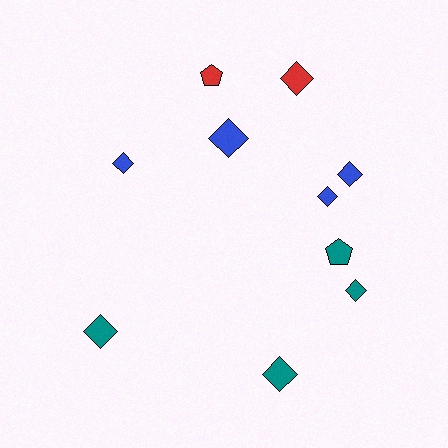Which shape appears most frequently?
Diamond, with 8 objects.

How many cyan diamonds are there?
There are no cyan diamonds.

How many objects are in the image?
There are 10 objects.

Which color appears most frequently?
Blue, with 4 objects.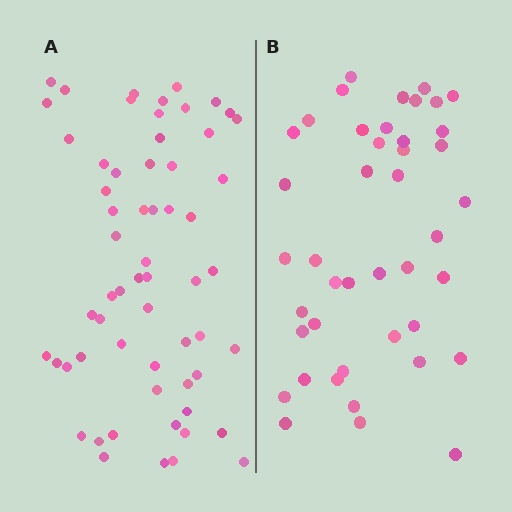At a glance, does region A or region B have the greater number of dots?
Region A (the left region) has more dots.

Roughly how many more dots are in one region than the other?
Region A has approximately 15 more dots than region B.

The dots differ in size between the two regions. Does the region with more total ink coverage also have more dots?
No. Region B has more total ink coverage because its dots are larger, but region A actually contains more individual dots. Total area can be misleading — the number of items is what matters here.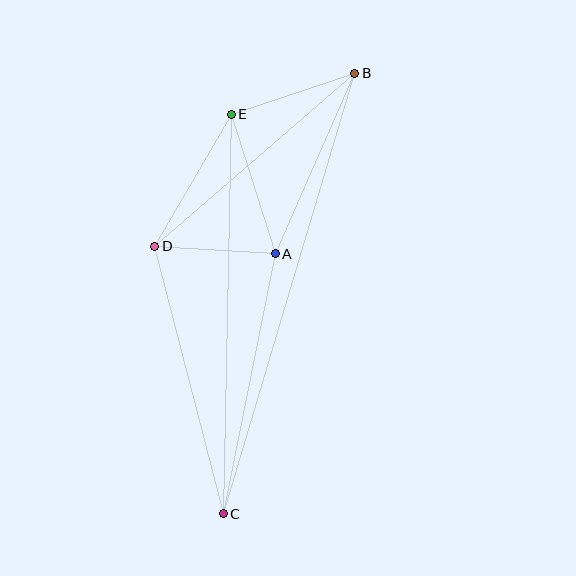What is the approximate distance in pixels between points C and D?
The distance between C and D is approximately 276 pixels.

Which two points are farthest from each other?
Points B and C are farthest from each other.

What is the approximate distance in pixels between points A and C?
The distance between A and C is approximately 265 pixels.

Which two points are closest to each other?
Points A and D are closest to each other.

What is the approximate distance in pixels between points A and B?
The distance between A and B is approximately 197 pixels.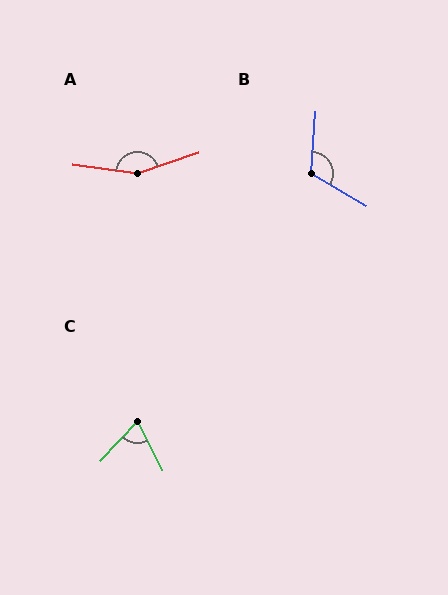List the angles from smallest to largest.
C (70°), B (116°), A (153°).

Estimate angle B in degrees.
Approximately 116 degrees.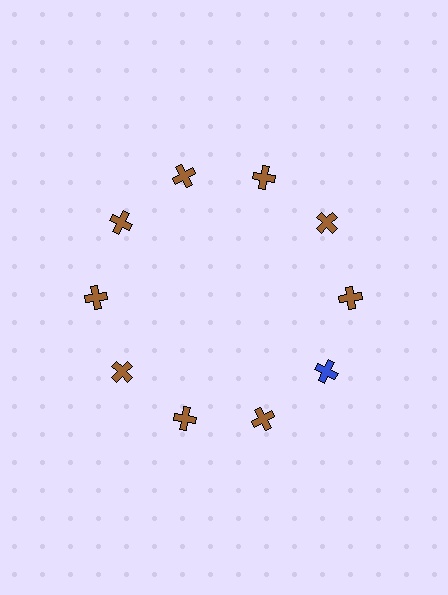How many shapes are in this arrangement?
There are 10 shapes arranged in a ring pattern.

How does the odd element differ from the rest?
It has a different color: blue instead of brown.